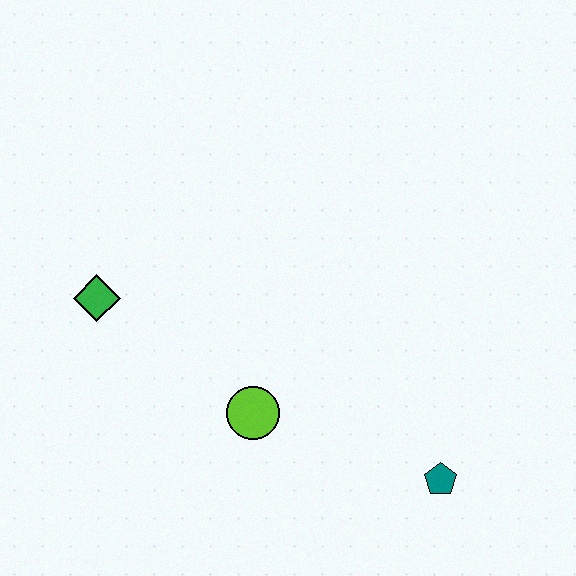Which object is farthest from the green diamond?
The teal pentagon is farthest from the green diamond.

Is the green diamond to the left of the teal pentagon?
Yes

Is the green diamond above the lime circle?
Yes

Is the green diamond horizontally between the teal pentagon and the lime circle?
No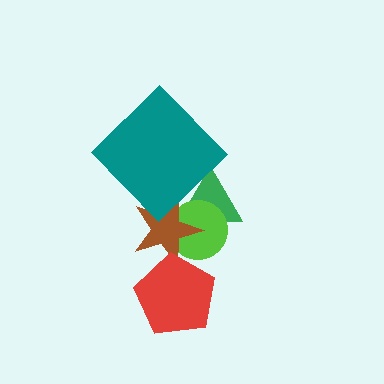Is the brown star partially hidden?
Yes, it is partially covered by another shape.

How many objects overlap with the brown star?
4 objects overlap with the brown star.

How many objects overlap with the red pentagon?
1 object overlaps with the red pentagon.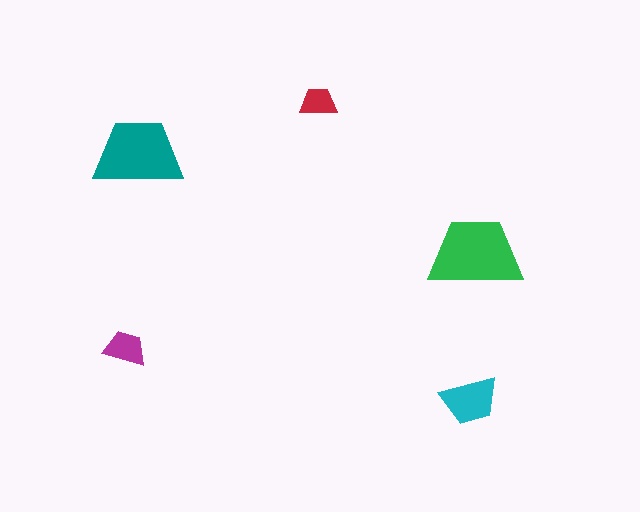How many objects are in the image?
There are 5 objects in the image.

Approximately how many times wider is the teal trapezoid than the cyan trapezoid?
About 1.5 times wider.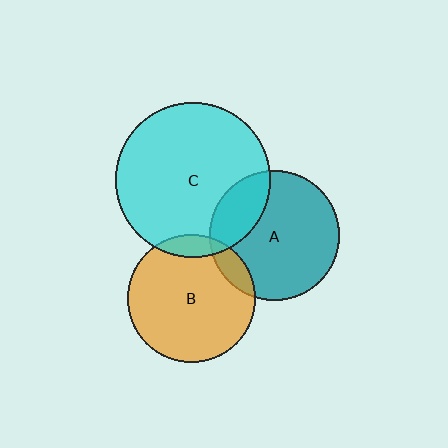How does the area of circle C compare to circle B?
Approximately 1.5 times.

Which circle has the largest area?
Circle C (cyan).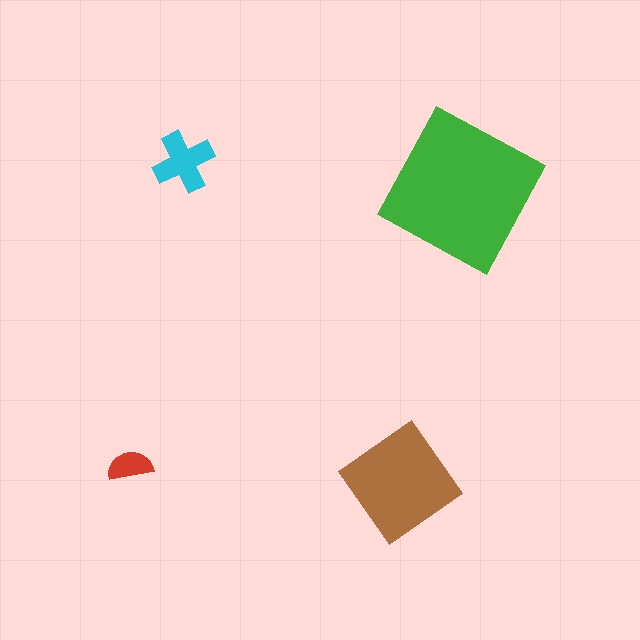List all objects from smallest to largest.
The red semicircle, the cyan cross, the brown diamond, the green square.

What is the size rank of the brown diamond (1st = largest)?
2nd.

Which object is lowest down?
The brown diamond is bottommost.